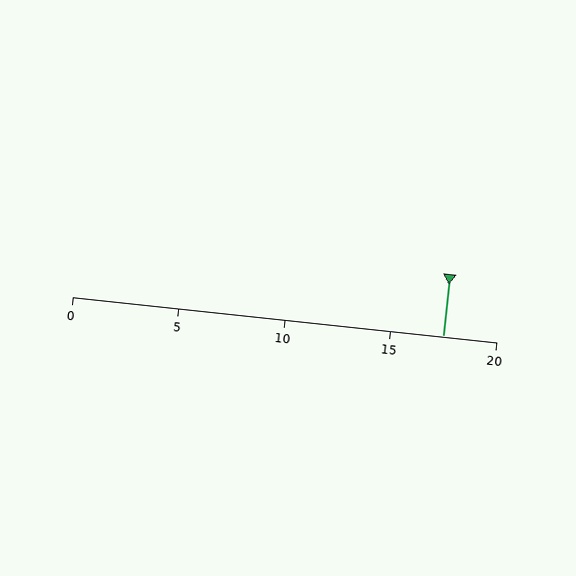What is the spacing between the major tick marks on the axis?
The major ticks are spaced 5 apart.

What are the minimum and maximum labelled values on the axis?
The axis runs from 0 to 20.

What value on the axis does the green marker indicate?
The marker indicates approximately 17.5.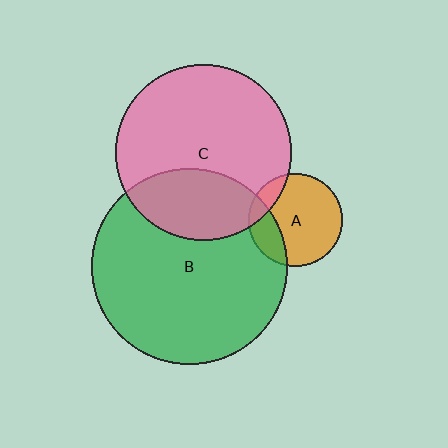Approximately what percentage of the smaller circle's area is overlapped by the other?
Approximately 15%.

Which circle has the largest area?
Circle B (green).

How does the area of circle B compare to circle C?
Approximately 1.2 times.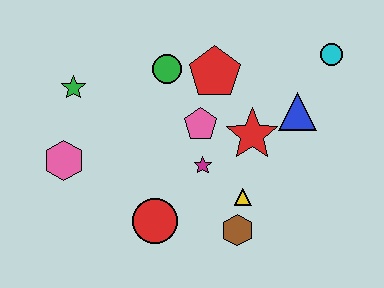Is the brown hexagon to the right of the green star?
Yes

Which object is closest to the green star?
The pink hexagon is closest to the green star.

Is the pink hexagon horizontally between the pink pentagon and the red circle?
No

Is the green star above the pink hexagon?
Yes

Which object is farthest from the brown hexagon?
The green star is farthest from the brown hexagon.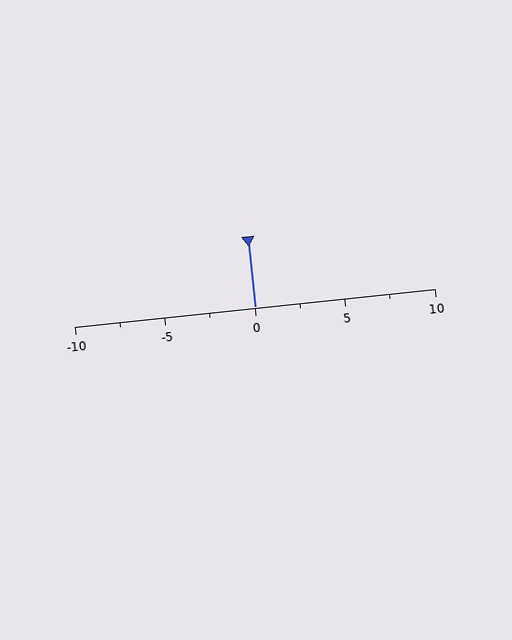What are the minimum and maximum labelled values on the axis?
The axis runs from -10 to 10.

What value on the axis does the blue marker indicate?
The marker indicates approximately 0.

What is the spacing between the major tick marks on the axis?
The major ticks are spaced 5 apart.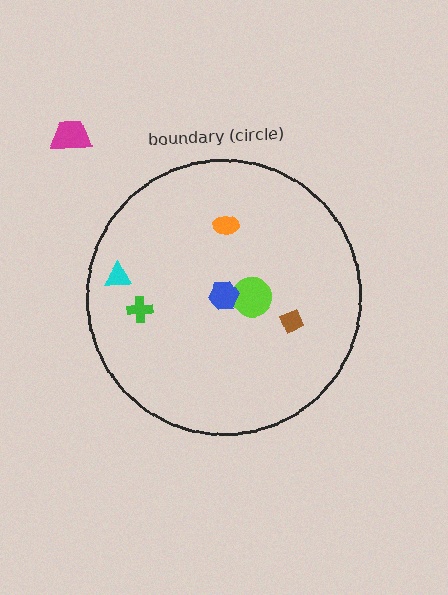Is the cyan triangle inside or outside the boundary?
Inside.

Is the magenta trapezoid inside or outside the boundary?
Outside.